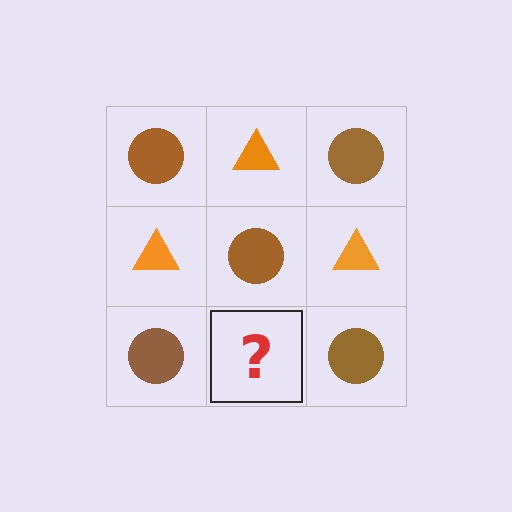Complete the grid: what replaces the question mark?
The question mark should be replaced with an orange triangle.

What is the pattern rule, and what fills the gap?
The rule is that it alternates brown circle and orange triangle in a checkerboard pattern. The gap should be filled with an orange triangle.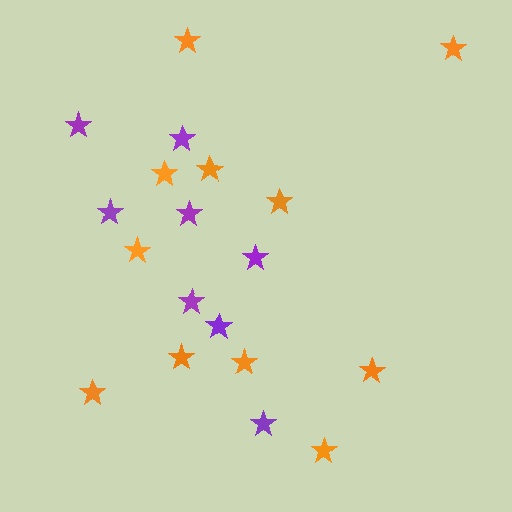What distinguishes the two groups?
There are 2 groups: one group of purple stars (8) and one group of orange stars (11).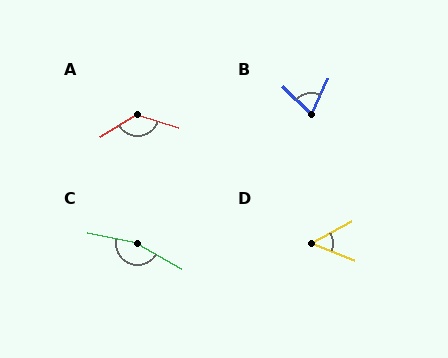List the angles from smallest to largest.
D (49°), B (71°), A (131°), C (162°).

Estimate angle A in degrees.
Approximately 131 degrees.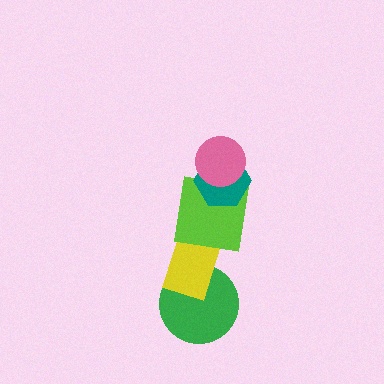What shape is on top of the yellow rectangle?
The lime square is on top of the yellow rectangle.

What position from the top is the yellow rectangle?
The yellow rectangle is 4th from the top.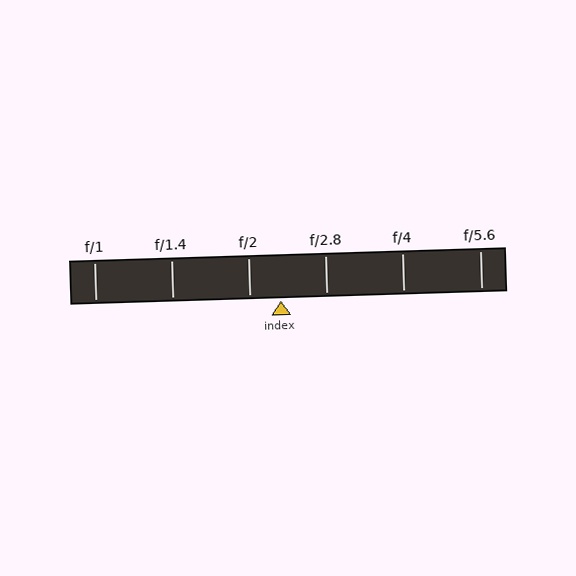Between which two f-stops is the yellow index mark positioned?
The index mark is between f/2 and f/2.8.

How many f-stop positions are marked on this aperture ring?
There are 6 f-stop positions marked.